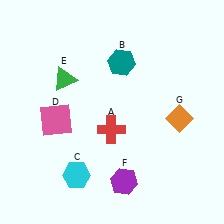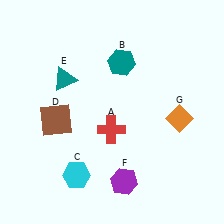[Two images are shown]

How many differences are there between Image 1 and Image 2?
There are 2 differences between the two images.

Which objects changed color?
D changed from pink to brown. E changed from green to teal.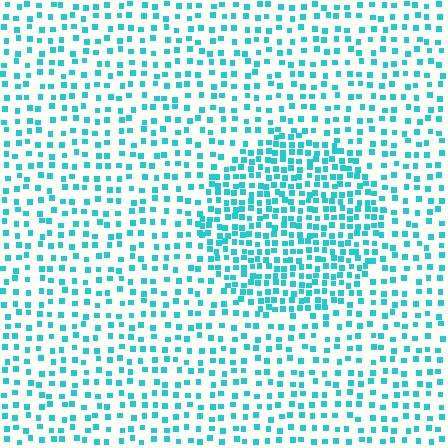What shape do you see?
I see a circle.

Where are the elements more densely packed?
The elements are more densely packed inside the circle boundary.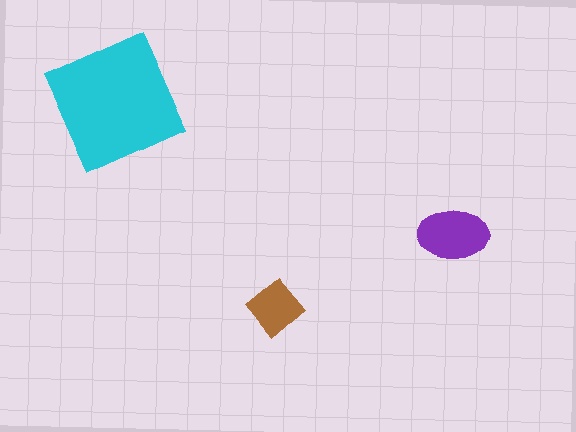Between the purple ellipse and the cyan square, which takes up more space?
The cyan square.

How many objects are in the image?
There are 3 objects in the image.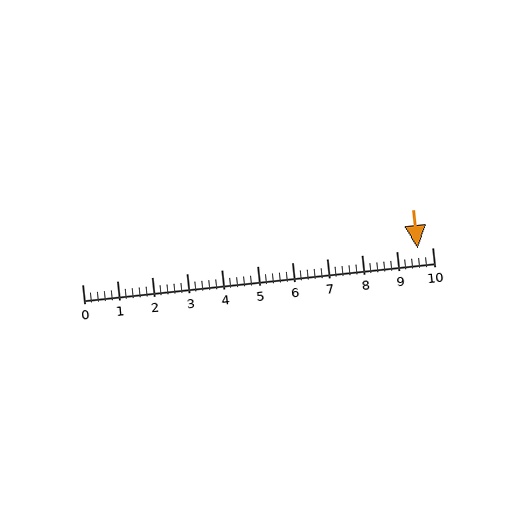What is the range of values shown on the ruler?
The ruler shows values from 0 to 10.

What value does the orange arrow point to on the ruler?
The orange arrow points to approximately 9.6.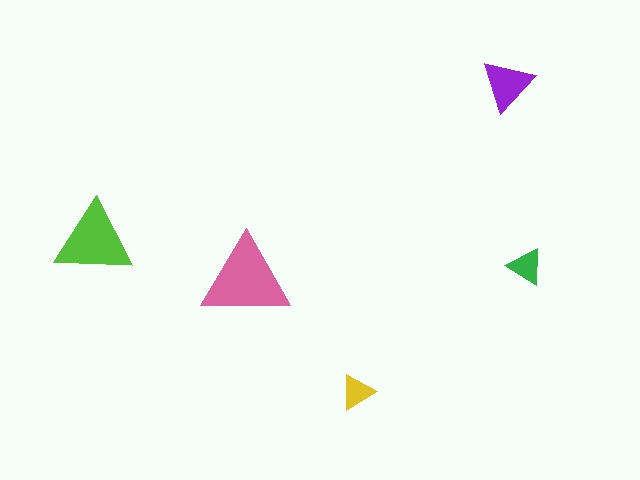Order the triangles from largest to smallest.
the pink one, the lime one, the purple one, the green one, the yellow one.